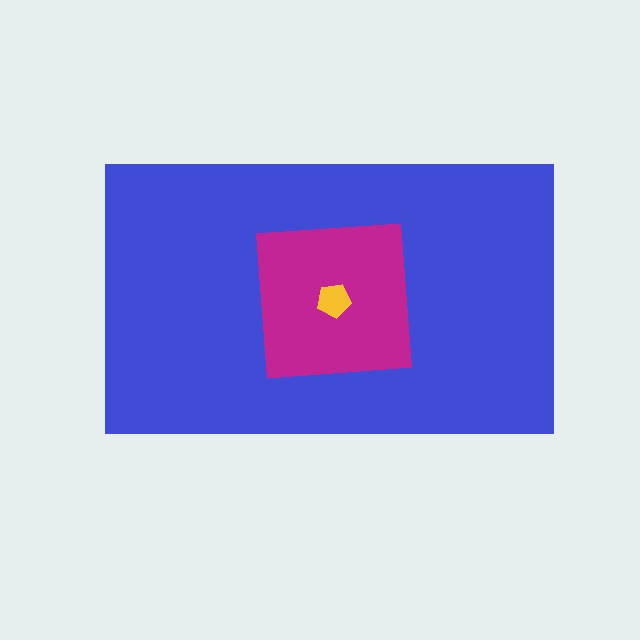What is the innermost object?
The yellow pentagon.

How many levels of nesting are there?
3.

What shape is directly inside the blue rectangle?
The magenta square.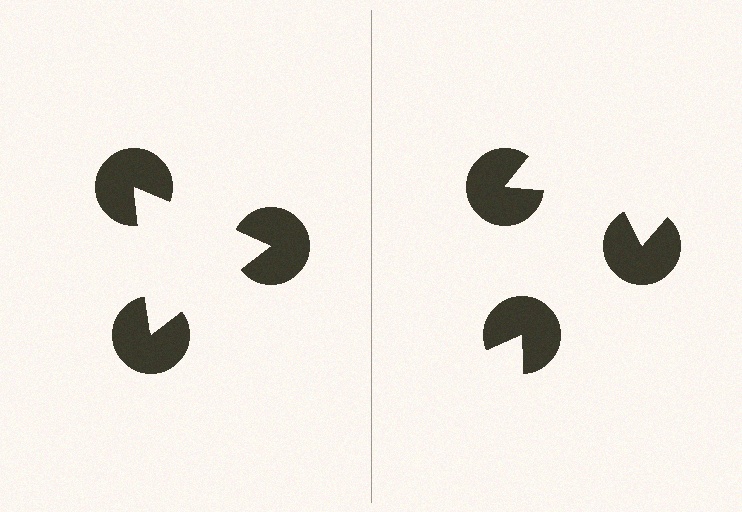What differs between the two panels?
The pac-man discs are positioned identically on both sides; only the wedge orientations differ. On the left they align to a triangle; on the right they are misaligned.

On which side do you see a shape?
An illusory triangle appears on the left side. On the right side the wedge cuts are rotated, so no coherent shape forms.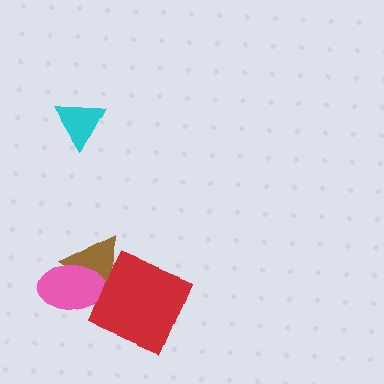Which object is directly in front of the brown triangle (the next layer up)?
The pink ellipse is directly in front of the brown triangle.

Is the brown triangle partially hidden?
Yes, it is partially covered by another shape.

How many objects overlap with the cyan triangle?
0 objects overlap with the cyan triangle.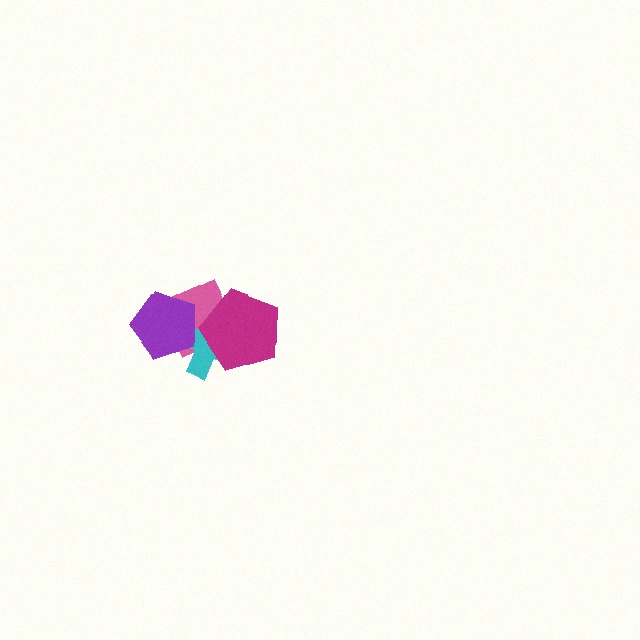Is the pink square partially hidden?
Yes, it is partially covered by another shape.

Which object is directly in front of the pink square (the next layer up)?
The cyan cross is directly in front of the pink square.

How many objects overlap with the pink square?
3 objects overlap with the pink square.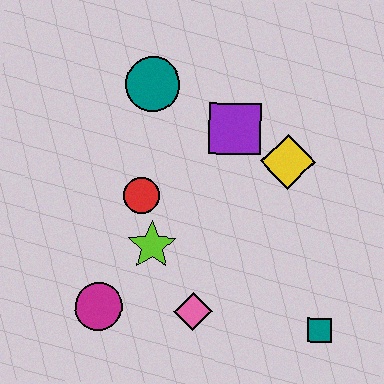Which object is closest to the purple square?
The yellow diamond is closest to the purple square.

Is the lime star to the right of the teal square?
No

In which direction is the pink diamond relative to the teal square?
The pink diamond is to the left of the teal square.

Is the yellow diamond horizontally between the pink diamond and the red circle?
No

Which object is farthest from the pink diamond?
The teal circle is farthest from the pink diamond.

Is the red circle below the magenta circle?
No